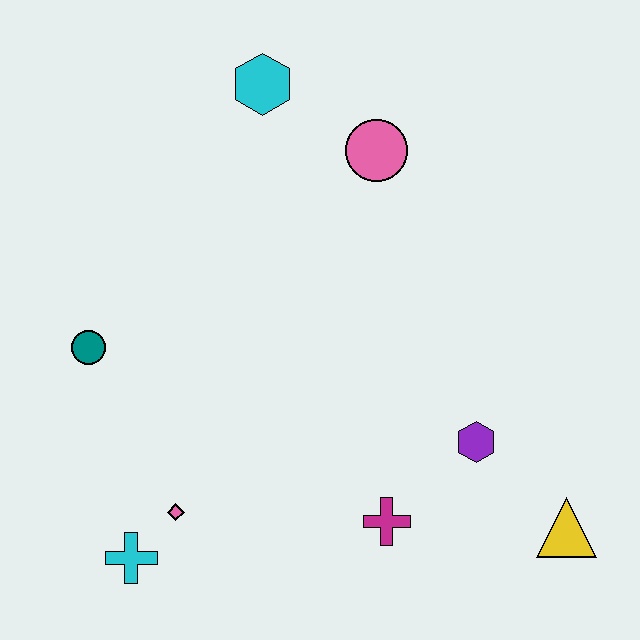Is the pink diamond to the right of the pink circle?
No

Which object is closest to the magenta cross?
The purple hexagon is closest to the magenta cross.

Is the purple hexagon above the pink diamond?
Yes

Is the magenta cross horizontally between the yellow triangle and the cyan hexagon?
Yes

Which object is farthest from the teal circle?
The yellow triangle is farthest from the teal circle.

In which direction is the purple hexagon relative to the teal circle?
The purple hexagon is to the right of the teal circle.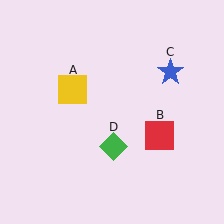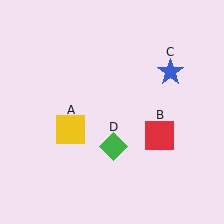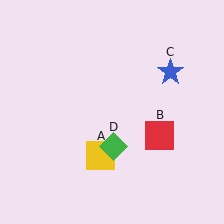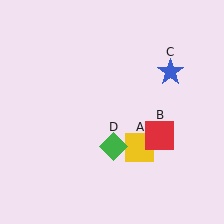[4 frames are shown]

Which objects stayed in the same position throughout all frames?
Red square (object B) and blue star (object C) and green diamond (object D) remained stationary.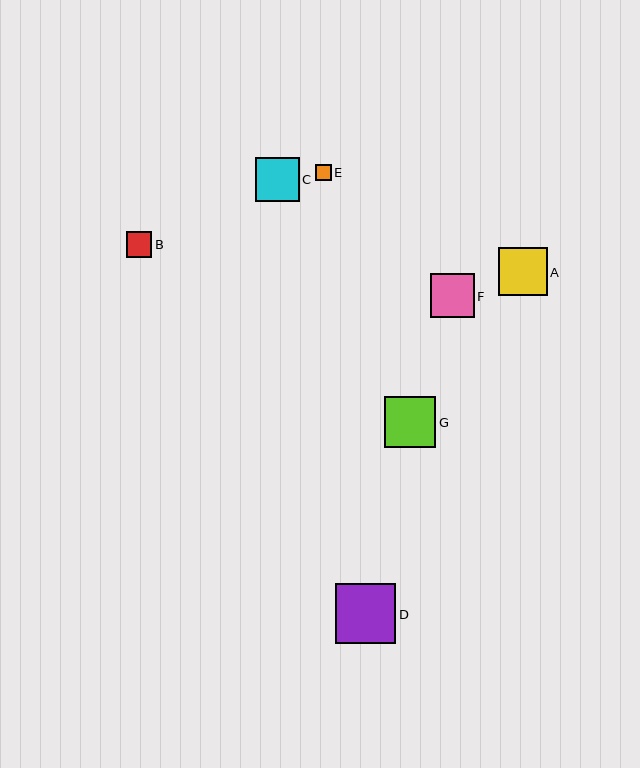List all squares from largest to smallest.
From largest to smallest: D, G, A, C, F, B, E.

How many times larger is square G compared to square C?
Square G is approximately 1.2 times the size of square C.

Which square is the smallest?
Square E is the smallest with a size of approximately 16 pixels.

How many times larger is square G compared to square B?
Square G is approximately 2.0 times the size of square B.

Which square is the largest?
Square D is the largest with a size of approximately 60 pixels.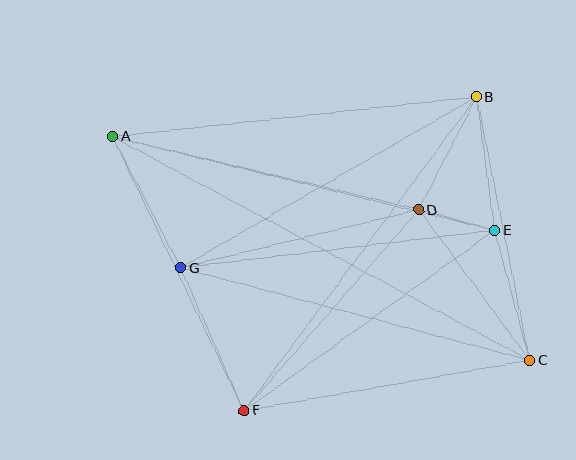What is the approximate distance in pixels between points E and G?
The distance between E and G is approximately 317 pixels.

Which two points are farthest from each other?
Points A and C are farthest from each other.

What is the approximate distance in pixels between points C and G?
The distance between C and G is approximately 361 pixels.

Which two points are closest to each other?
Points D and E are closest to each other.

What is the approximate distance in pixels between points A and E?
The distance between A and E is approximately 394 pixels.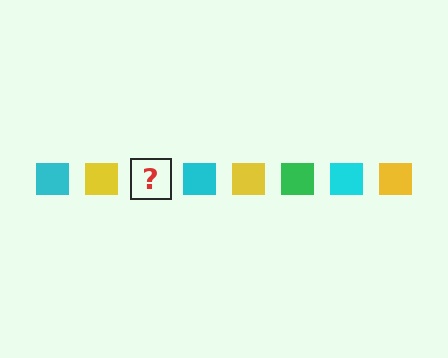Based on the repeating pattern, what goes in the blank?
The blank should be a green square.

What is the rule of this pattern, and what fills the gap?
The rule is that the pattern cycles through cyan, yellow, green squares. The gap should be filled with a green square.